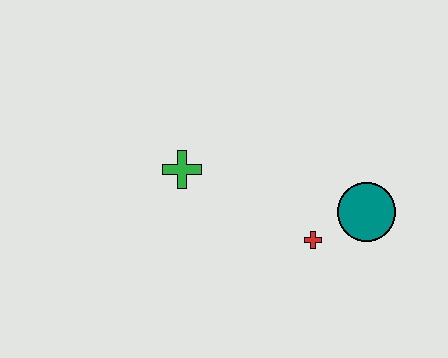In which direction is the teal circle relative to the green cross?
The teal circle is to the right of the green cross.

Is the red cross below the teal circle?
Yes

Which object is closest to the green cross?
The red cross is closest to the green cross.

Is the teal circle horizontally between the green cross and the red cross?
No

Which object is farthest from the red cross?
The green cross is farthest from the red cross.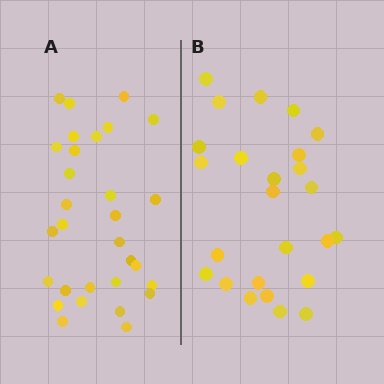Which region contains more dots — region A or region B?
Region A (the left region) has more dots.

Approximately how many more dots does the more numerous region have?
Region A has about 5 more dots than region B.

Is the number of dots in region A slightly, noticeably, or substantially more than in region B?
Region A has only slightly more — the two regions are fairly close. The ratio is roughly 1.2 to 1.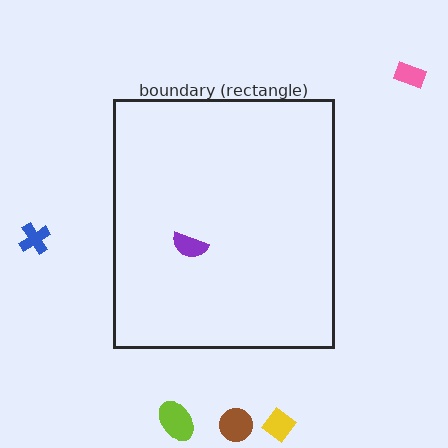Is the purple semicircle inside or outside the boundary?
Inside.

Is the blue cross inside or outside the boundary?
Outside.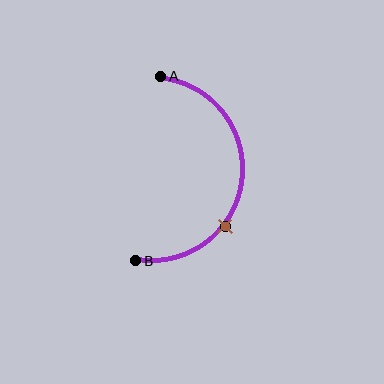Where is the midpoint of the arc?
The arc midpoint is the point on the curve farthest from the straight line joining A and B. It sits to the right of that line.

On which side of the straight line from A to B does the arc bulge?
The arc bulges to the right of the straight line connecting A and B.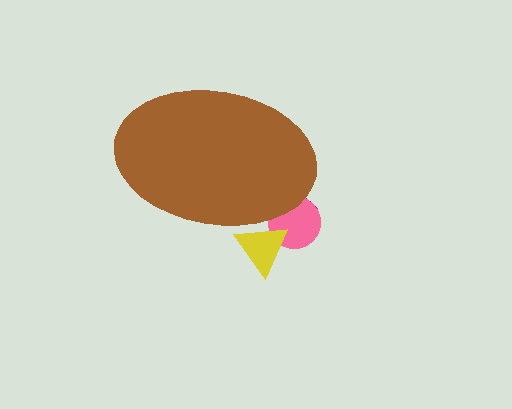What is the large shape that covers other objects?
A brown ellipse.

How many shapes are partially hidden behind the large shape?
3 shapes are partially hidden.